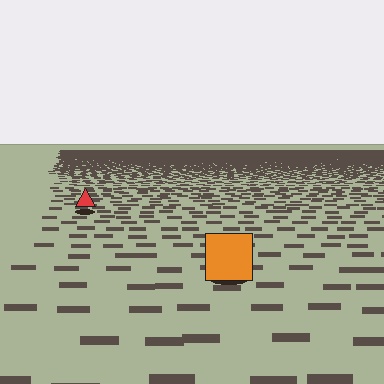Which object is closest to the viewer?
The orange square is closest. The texture marks near it are larger and more spread out.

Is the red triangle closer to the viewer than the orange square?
No. The orange square is closer — you can tell from the texture gradient: the ground texture is coarser near it.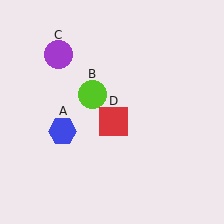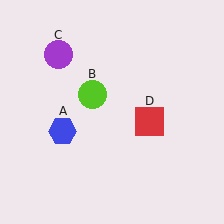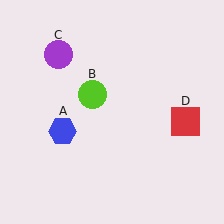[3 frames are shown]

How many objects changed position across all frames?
1 object changed position: red square (object D).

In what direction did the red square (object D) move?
The red square (object D) moved right.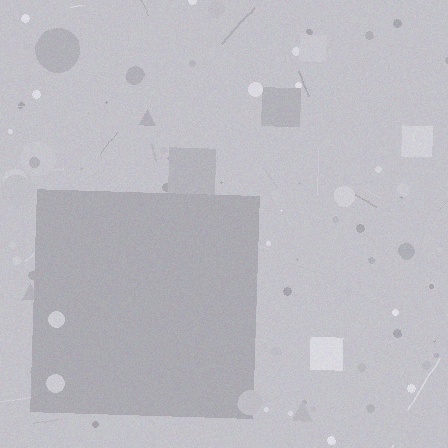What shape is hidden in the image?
A square is hidden in the image.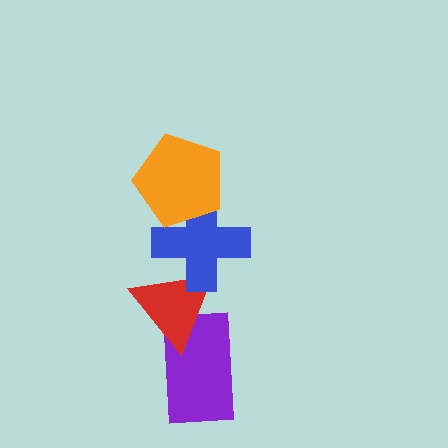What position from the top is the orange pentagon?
The orange pentagon is 1st from the top.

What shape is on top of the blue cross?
The orange pentagon is on top of the blue cross.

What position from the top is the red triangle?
The red triangle is 3rd from the top.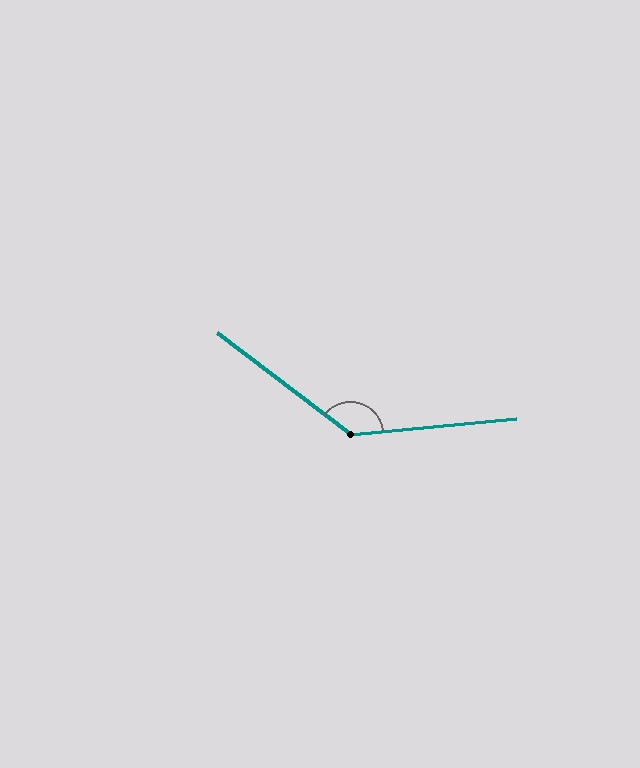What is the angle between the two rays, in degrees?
Approximately 138 degrees.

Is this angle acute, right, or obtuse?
It is obtuse.